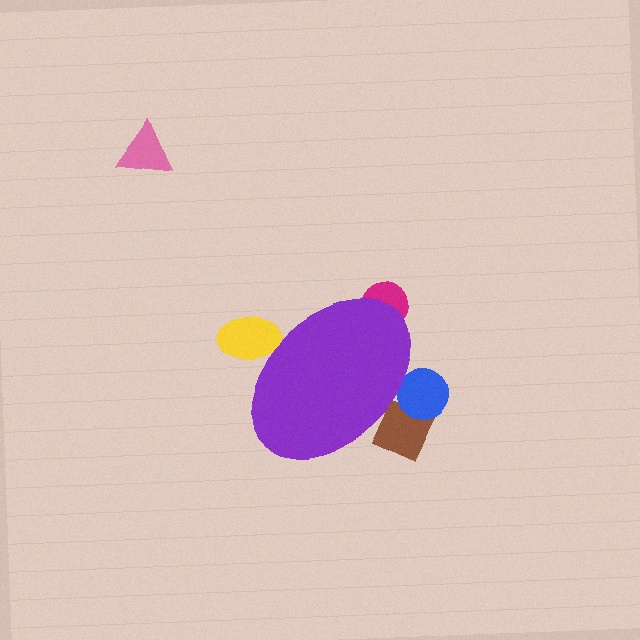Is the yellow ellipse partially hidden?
Yes, the yellow ellipse is partially hidden behind the purple ellipse.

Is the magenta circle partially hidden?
Yes, the magenta circle is partially hidden behind the purple ellipse.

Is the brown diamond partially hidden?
Yes, the brown diamond is partially hidden behind the purple ellipse.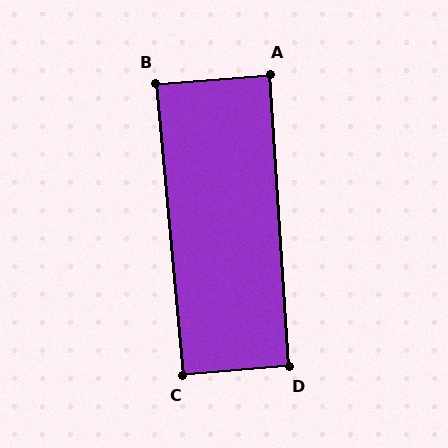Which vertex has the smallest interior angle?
B, at approximately 89 degrees.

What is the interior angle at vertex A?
Approximately 89 degrees (approximately right).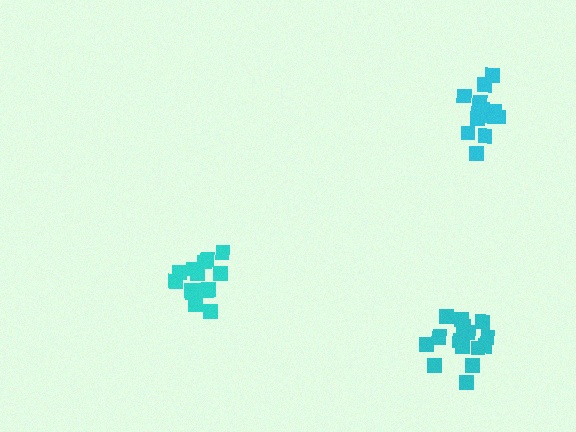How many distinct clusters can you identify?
There are 3 distinct clusters.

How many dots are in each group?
Group 1: 16 dots, Group 2: 14 dots, Group 3: 16 dots (46 total).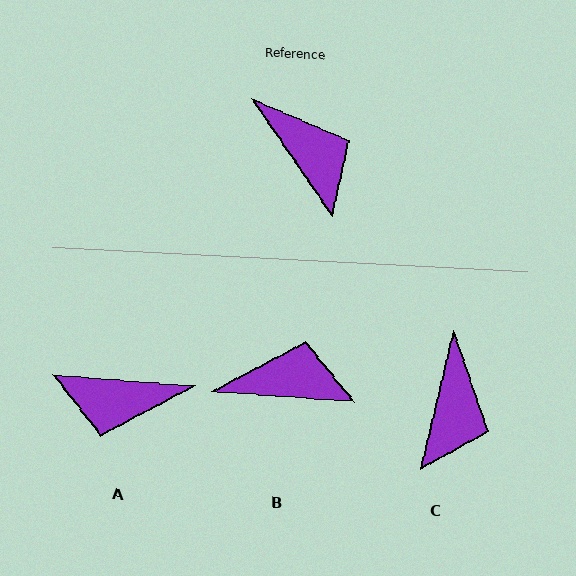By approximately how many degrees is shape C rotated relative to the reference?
Approximately 48 degrees clockwise.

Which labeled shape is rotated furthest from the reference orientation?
A, about 129 degrees away.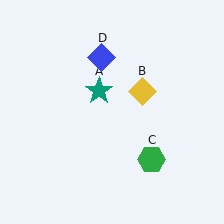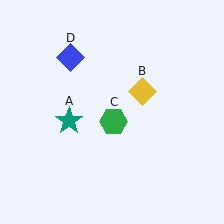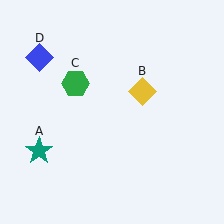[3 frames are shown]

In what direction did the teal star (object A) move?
The teal star (object A) moved down and to the left.